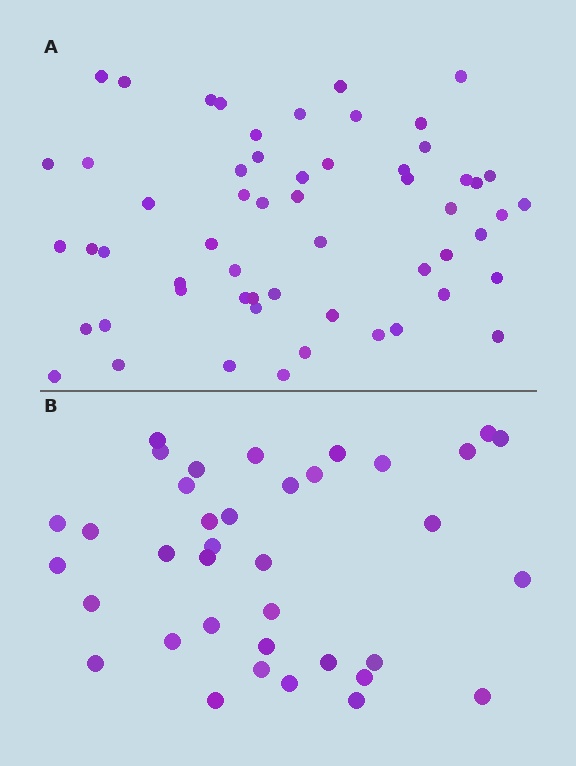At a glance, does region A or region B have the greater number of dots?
Region A (the top region) has more dots.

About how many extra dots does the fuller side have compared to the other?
Region A has approximately 20 more dots than region B.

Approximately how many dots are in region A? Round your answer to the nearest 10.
About 60 dots. (The exact count is 57, which rounds to 60.)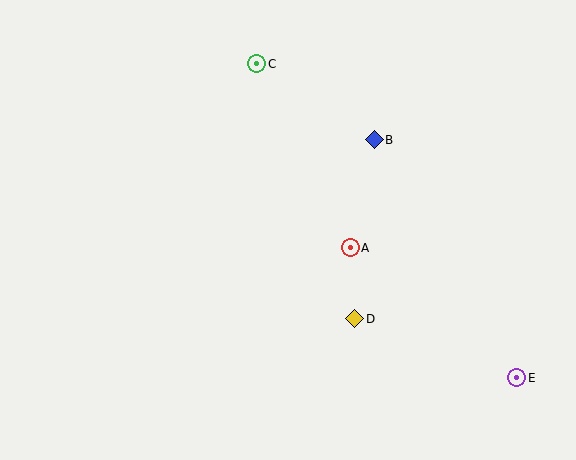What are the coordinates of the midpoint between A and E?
The midpoint between A and E is at (433, 313).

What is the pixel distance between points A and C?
The distance between A and C is 206 pixels.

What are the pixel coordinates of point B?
Point B is at (374, 140).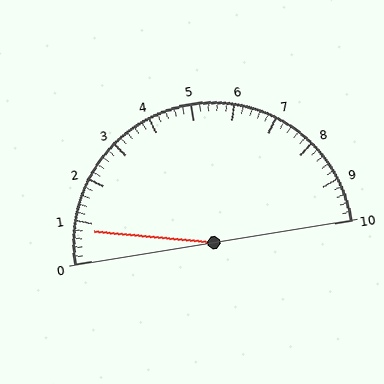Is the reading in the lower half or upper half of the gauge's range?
The reading is in the lower half of the range (0 to 10).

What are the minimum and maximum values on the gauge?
The gauge ranges from 0 to 10.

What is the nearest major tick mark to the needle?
The nearest major tick mark is 1.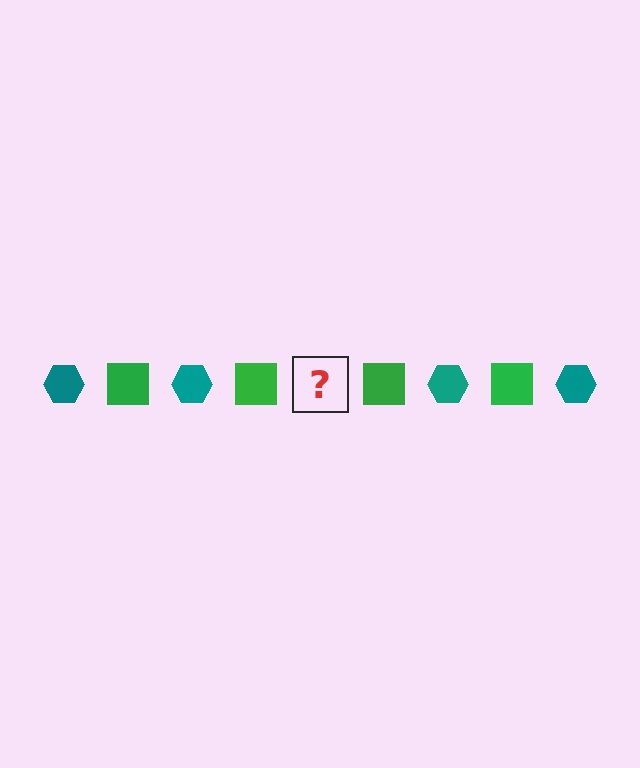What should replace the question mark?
The question mark should be replaced with a teal hexagon.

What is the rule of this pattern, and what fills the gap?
The rule is that the pattern alternates between teal hexagon and green square. The gap should be filled with a teal hexagon.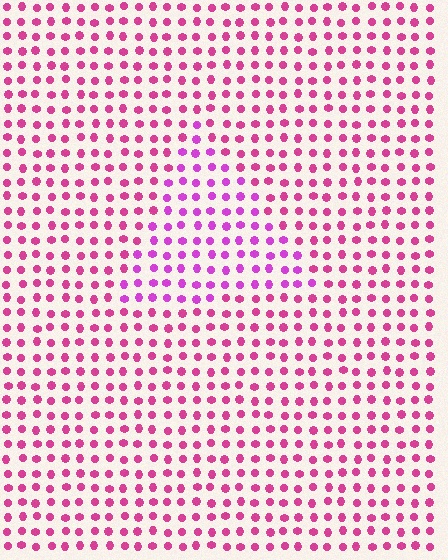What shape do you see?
I see a triangle.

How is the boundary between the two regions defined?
The boundary is defined purely by a slight shift in hue (about 27 degrees). Spacing, size, and orientation are identical on both sides.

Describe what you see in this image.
The image is filled with small magenta elements in a uniform arrangement. A triangle-shaped region is visible where the elements are tinted to a slightly different hue, forming a subtle color boundary.